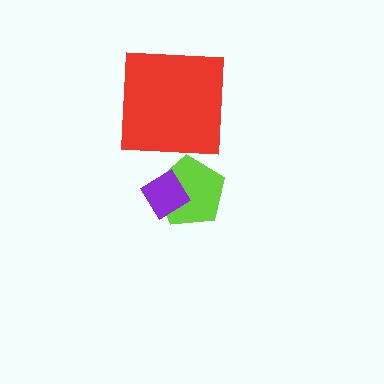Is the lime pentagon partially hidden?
Yes, it is partially covered by another shape.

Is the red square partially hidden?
No, no other shape covers it.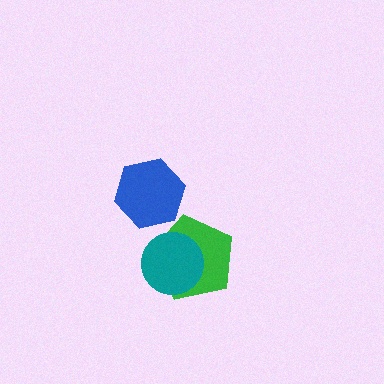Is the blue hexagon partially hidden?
No, no other shape covers it.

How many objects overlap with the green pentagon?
1 object overlaps with the green pentagon.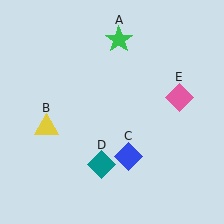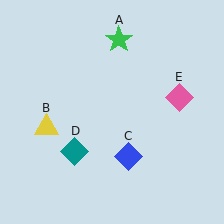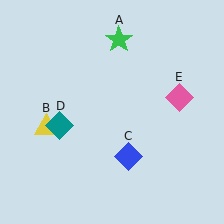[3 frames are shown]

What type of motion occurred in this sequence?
The teal diamond (object D) rotated clockwise around the center of the scene.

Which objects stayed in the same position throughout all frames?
Green star (object A) and yellow triangle (object B) and blue diamond (object C) and pink diamond (object E) remained stationary.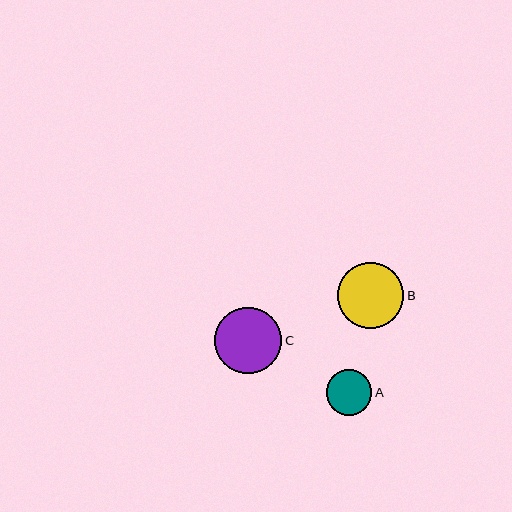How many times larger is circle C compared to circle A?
Circle C is approximately 1.5 times the size of circle A.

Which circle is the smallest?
Circle A is the smallest with a size of approximately 45 pixels.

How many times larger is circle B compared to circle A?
Circle B is approximately 1.4 times the size of circle A.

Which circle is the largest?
Circle C is the largest with a size of approximately 67 pixels.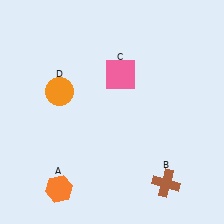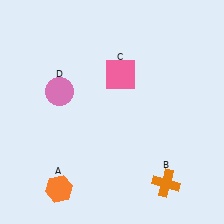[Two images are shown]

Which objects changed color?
B changed from brown to orange. D changed from orange to pink.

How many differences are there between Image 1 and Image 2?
There are 2 differences between the two images.